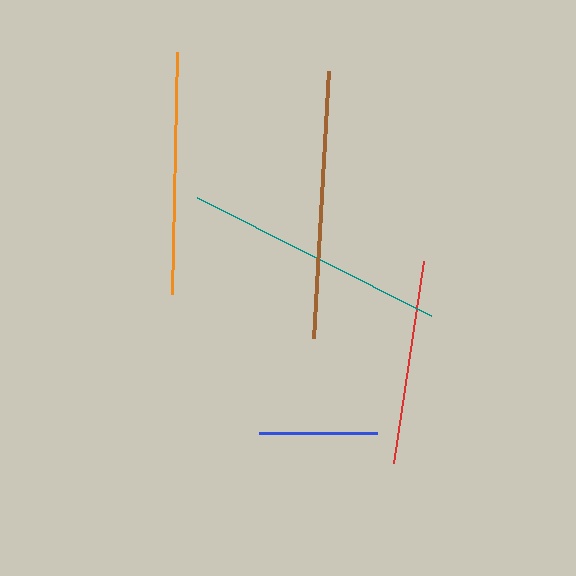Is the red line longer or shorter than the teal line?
The teal line is longer than the red line.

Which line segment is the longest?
The brown line is the longest at approximately 267 pixels.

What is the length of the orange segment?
The orange segment is approximately 242 pixels long.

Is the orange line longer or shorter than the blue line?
The orange line is longer than the blue line.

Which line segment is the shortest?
The blue line is the shortest at approximately 118 pixels.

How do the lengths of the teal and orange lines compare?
The teal and orange lines are approximately the same length.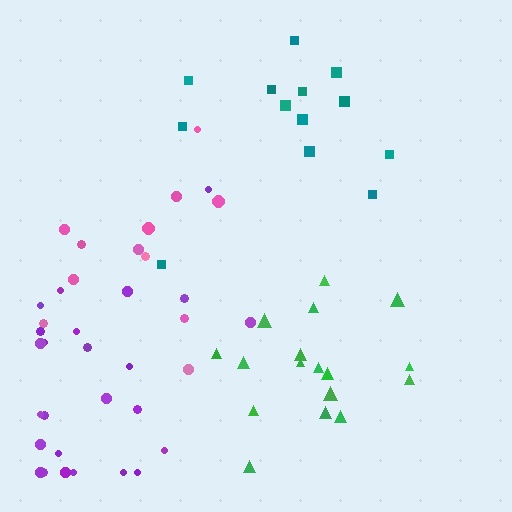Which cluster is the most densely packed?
Purple.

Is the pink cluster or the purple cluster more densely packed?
Purple.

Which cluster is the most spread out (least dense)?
Teal.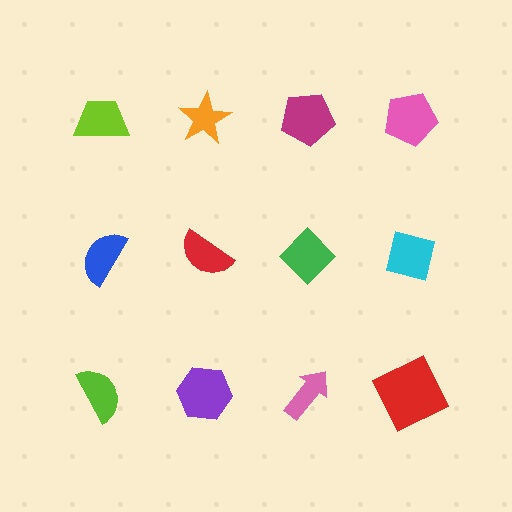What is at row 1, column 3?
A magenta pentagon.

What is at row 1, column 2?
An orange star.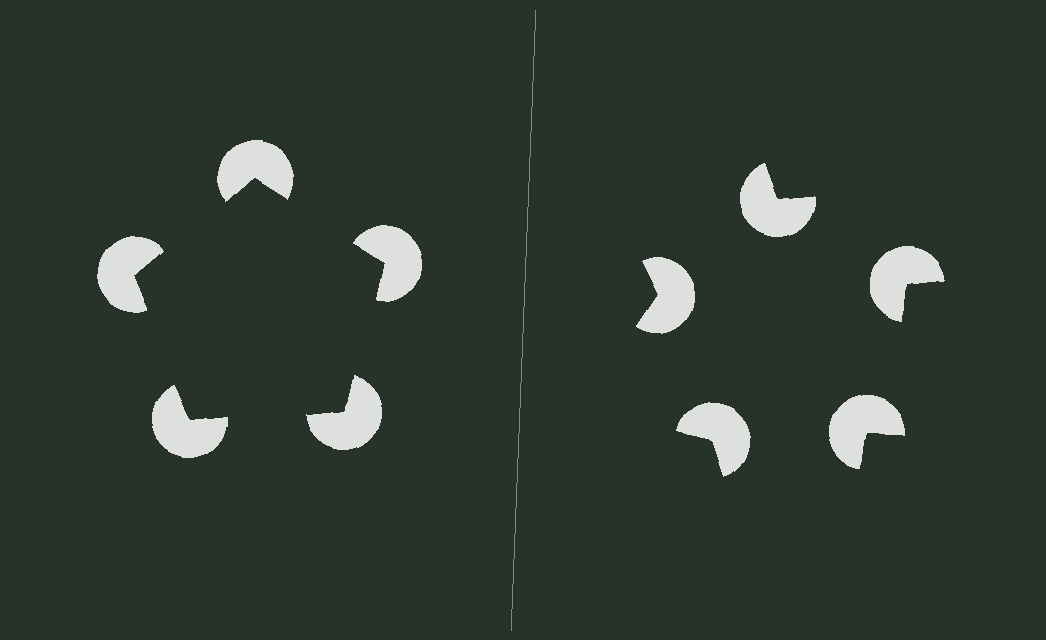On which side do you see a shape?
An illusory pentagon appears on the left side. On the right side the wedge cuts are rotated, so no coherent shape forms.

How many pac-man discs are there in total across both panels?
10 — 5 on each side.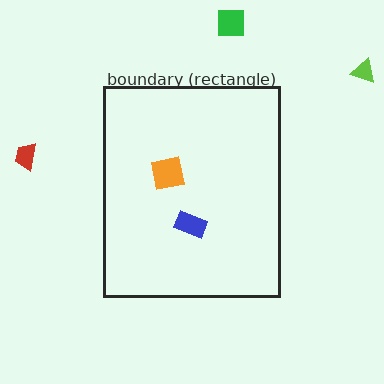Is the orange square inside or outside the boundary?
Inside.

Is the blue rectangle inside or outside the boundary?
Inside.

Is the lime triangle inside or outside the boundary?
Outside.